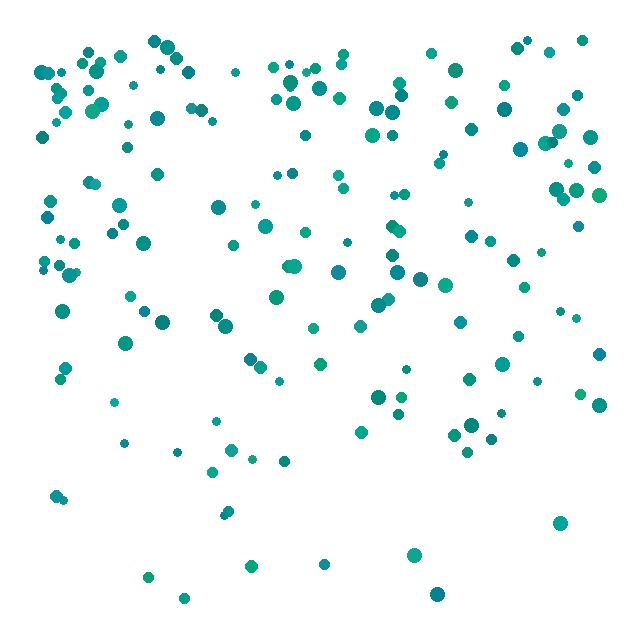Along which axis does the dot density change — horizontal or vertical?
Vertical.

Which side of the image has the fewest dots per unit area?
The bottom.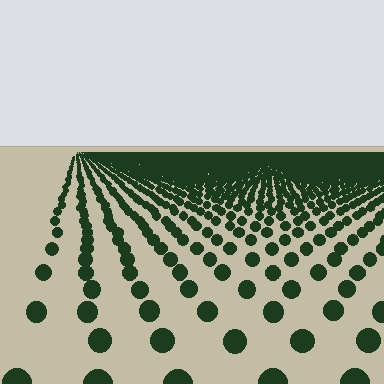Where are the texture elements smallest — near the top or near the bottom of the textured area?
Near the top.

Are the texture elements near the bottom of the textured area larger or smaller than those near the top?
Larger. Near the bottom, elements are closer to the viewer and appear at a bigger on-screen size.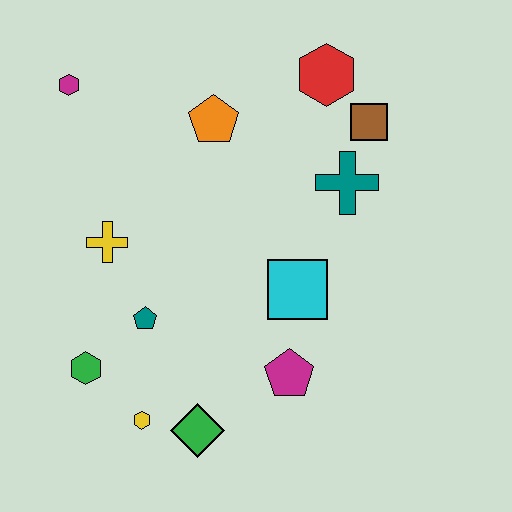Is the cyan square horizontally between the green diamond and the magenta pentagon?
No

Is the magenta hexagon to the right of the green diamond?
No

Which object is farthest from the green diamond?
The red hexagon is farthest from the green diamond.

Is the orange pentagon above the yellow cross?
Yes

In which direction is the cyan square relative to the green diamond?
The cyan square is above the green diamond.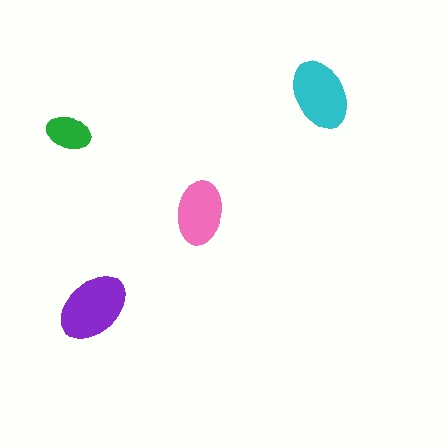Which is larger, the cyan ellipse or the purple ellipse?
The purple one.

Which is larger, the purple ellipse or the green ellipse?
The purple one.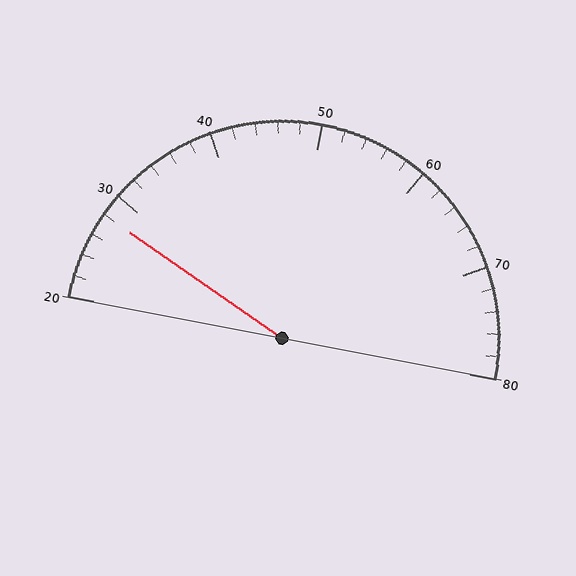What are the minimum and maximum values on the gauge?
The gauge ranges from 20 to 80.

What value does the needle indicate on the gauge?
The needle indicates approximately 28.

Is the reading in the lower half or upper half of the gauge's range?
The reading is in the lower half of the range (20 to 80).